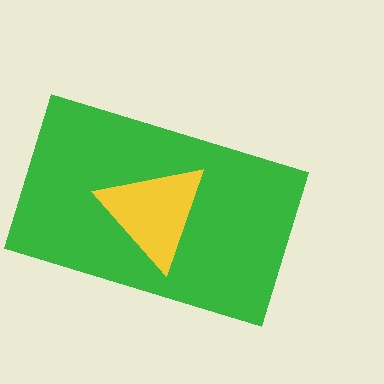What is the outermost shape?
The green rectangle.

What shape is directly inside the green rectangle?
The yellow triangle.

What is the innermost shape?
The yellow triangle.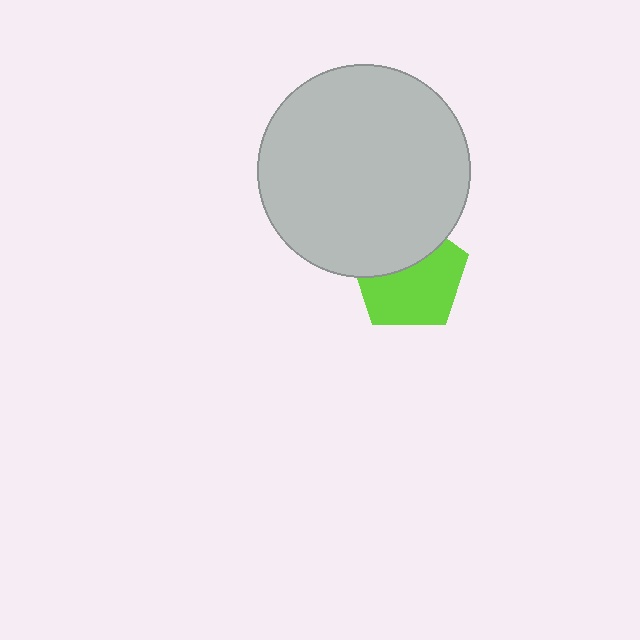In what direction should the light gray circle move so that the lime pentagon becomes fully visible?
The light gray circle should move up. That is the shortest direction to clear the overlap and leave the lime pentagon fully visible.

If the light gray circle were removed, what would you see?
You would see the complete lime pentagon.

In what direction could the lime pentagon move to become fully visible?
The lime pentagon could move down. That would shift it out from behind the light gray circle entirely.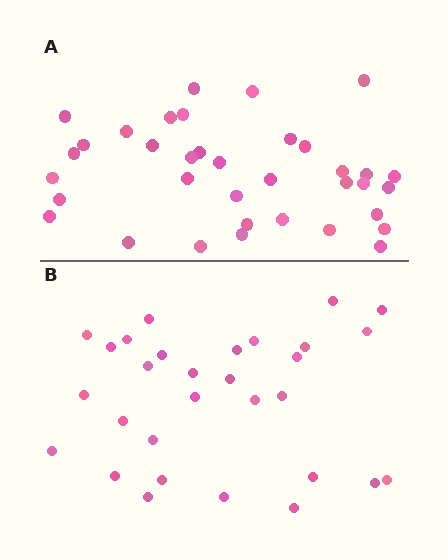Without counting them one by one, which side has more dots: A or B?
Region A (the top region) has more dots.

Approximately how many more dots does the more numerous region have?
Region A has about 6 more dots than region B.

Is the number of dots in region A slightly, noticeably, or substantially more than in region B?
Region A has only slightly more — the two regions are fairly close. The ratio is roughly 1.2 to 1.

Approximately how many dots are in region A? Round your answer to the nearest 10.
About 40 dots. (The exact count is 36, which rounds to 40.)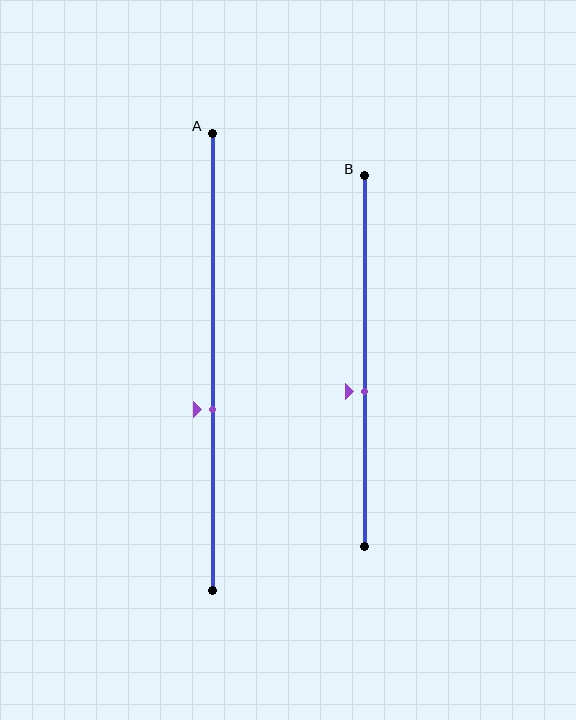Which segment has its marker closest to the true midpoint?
Segment B has its marker closest to the true midpoint.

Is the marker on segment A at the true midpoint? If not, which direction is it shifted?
No, the marker on segment A is shifted downward by about 10% of the segment length.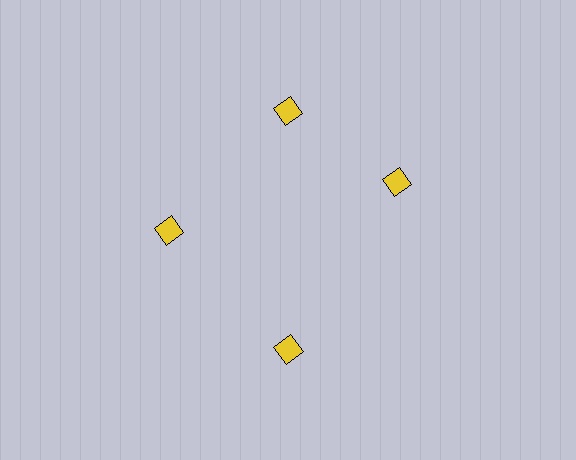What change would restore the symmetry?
The symmetry would be restored by rotating it back into even spacing with its neighbors so that all 4 squares sit at equal angles and equal distance from the center.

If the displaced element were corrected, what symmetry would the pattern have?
It would have 4-fold rotational symmetry — the pattern would map onto itself every 90 degrees.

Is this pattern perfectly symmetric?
No. The 4 yellow squares are arranged in a ring, but one element near the 3 o'clock position is rotated out of alignment along the ring, breaking the 4-fold rotational symmetry.